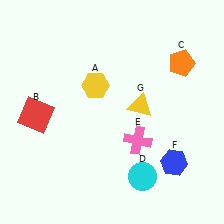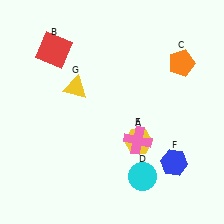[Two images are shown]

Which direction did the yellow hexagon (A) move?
The yellow hexagon (A) moved down.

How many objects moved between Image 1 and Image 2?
3 objects moved between the two images.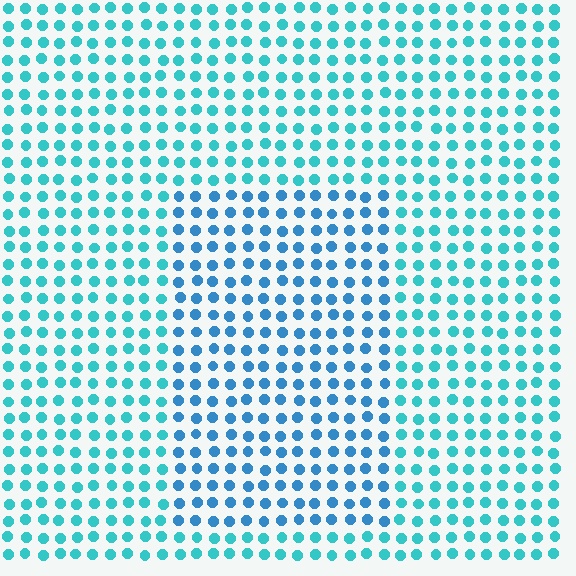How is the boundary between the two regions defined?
The boundary is defined purely by a slight shift in hue (about 25 degrees). Spacing, size, and orientation are identical on both sides.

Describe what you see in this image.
The image is filled with small cyan elements in a uniform arrangement. A rectangle-shaped region is visible where the elements are tinted to a slightly different hue, forming a subtle color boundary.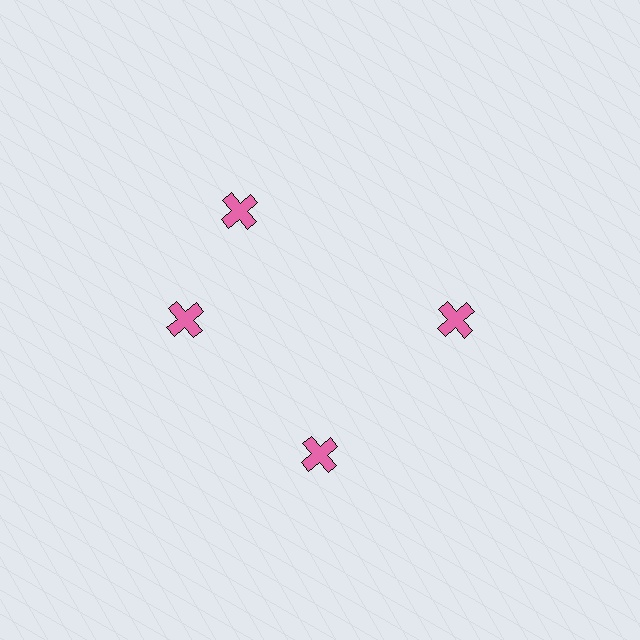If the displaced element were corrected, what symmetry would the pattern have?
It would have 4-fold rotational symmetry — the pattern would map onto itself every 90 degrees.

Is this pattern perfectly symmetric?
No. The 4 pink crosses are arranged in a ring, but one element near the 12 o'clock position is rotated out of alignment along the ring, breaking the 4-fold rotational symmetry.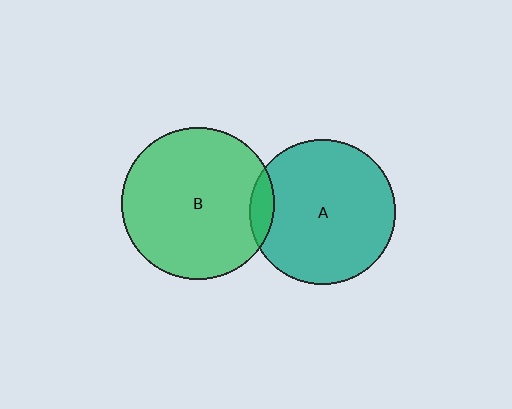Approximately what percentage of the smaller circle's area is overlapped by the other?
Approximately 10%.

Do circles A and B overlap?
Yes.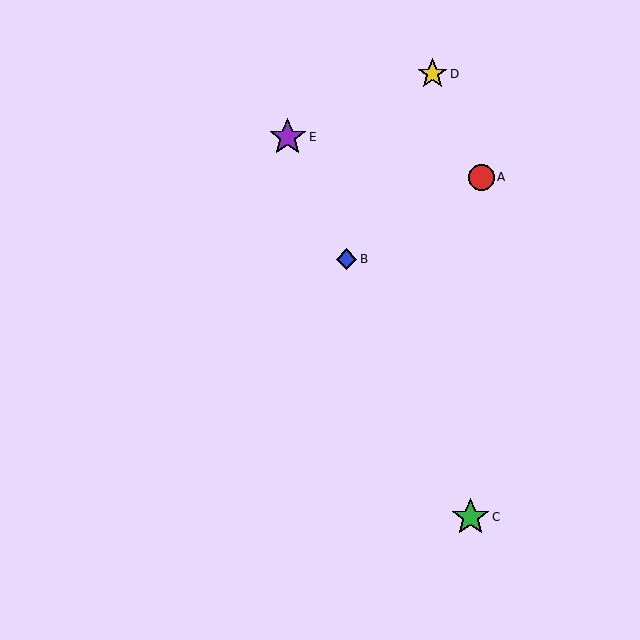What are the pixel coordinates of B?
Object B is at (346, 259).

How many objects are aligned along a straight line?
3 objects (B, C, E) are aligned along a straight line.